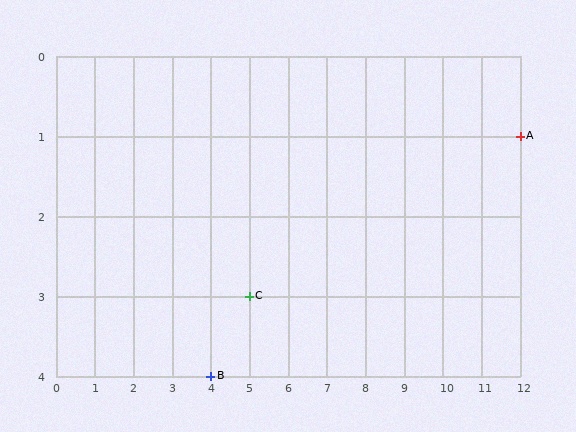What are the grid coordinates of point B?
Point B is at grid coordinates (4, 4).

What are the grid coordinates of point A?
Point A is at grid coordinates (12, 1).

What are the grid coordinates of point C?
Point C is at grid coordinates (5, 3).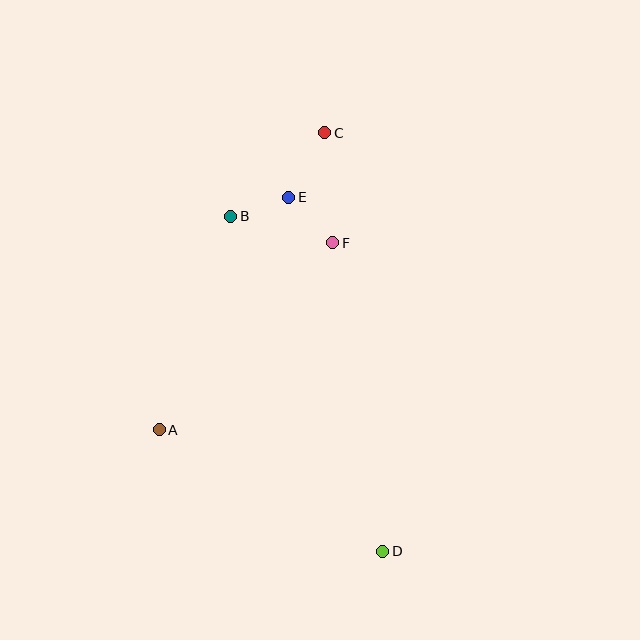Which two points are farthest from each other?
Points C and D are farthest from each other.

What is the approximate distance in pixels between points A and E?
The distance between A and E is approximately 266 pixels.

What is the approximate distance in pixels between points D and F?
The distance between D and F is approximately 313 pixels.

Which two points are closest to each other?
Points B and E are closest to each other.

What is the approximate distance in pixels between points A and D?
The distance between A and D is approximately 255 pixels.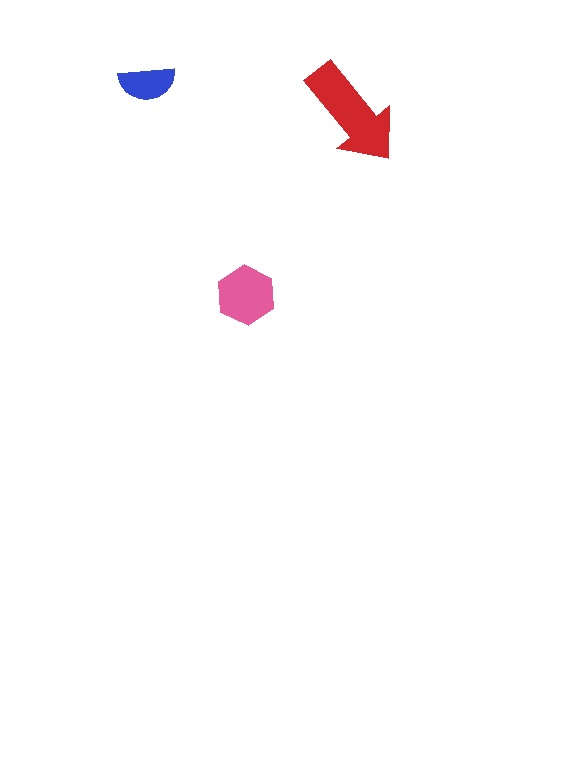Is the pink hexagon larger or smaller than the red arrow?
Smaller.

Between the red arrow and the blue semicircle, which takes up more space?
The red arrow.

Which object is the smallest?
The blue semicircle.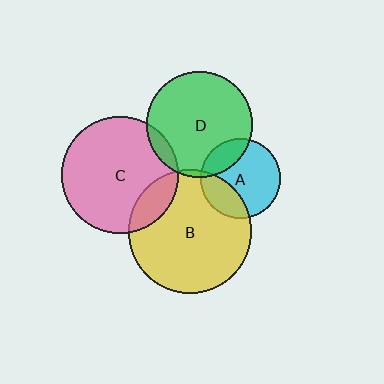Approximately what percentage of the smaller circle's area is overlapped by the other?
Approximately 5%.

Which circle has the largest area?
Circle B (yellow).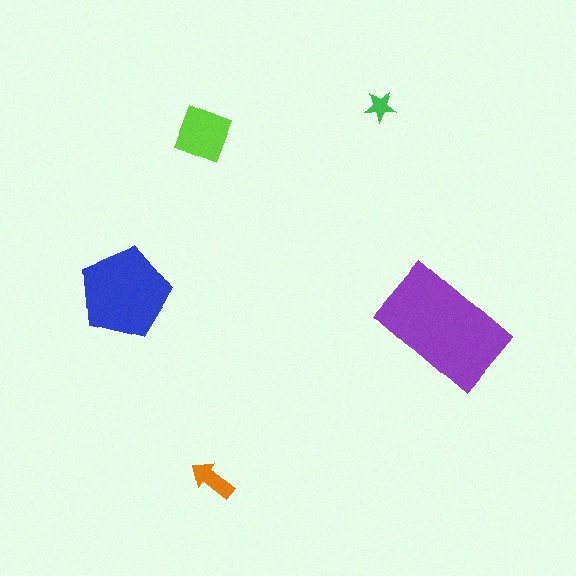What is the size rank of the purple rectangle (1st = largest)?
1st.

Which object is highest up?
The green star is topmost.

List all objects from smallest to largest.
The green star, the orange arrow, the lime diamond, the blue pentagon, the purple rectangle.